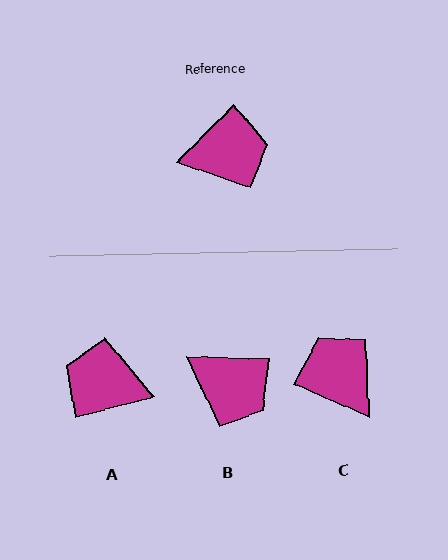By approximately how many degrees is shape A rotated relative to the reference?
Approximately 149 degrees counter-clockwise.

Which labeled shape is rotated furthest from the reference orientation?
A, about 149 degrees away.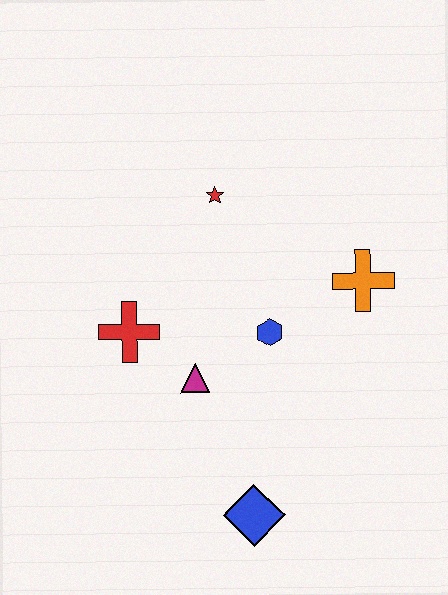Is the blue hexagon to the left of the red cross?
No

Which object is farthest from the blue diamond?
The red star is farthest from the blue diamond.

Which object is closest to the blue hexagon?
The magenta triangle is closest to the blue hexagon.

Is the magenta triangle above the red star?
No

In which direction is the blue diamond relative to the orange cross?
The blue diamond is below the orange cross.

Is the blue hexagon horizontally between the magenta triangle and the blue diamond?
No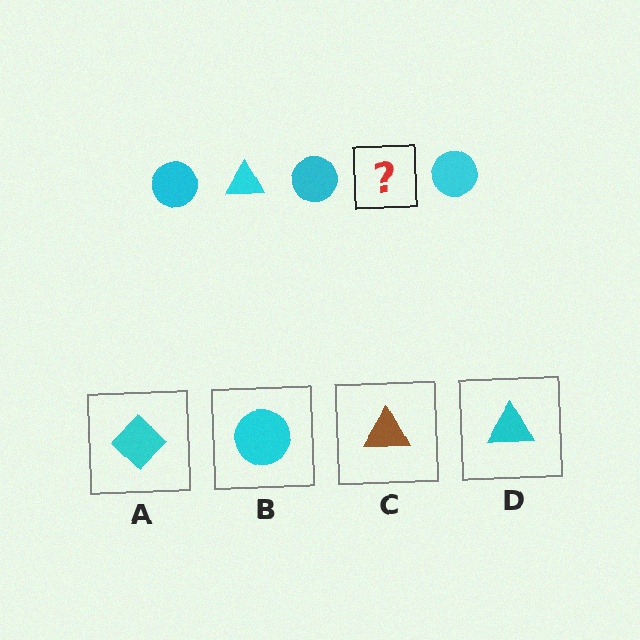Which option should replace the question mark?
Option D.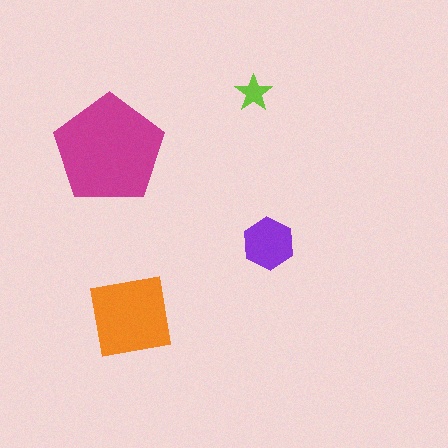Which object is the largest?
The magenta pentagon.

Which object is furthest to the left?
The magenta pentagon is leftmost.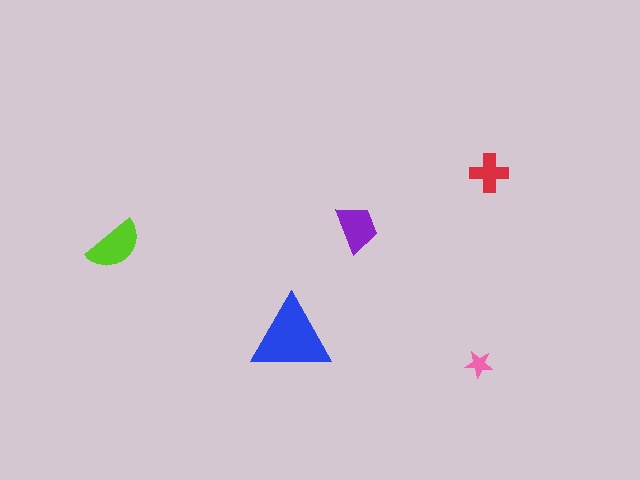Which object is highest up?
The red cross is topmost.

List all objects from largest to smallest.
The blue triangle, the lime semicircle, the purple trapezoid, the red cross, the pink star.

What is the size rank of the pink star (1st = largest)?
5th.